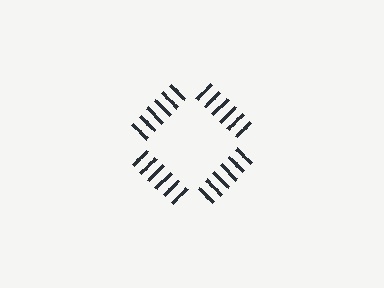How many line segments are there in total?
24 — 6 along each of the 4 edges.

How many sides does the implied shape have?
4 sides — the line-ends trace a square.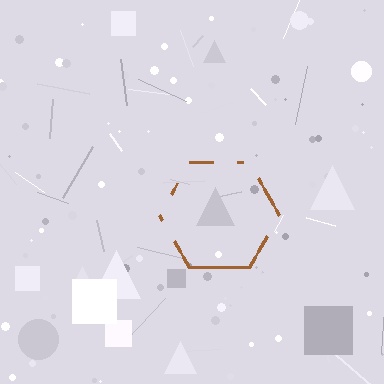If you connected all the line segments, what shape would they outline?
They would outline a hexagon.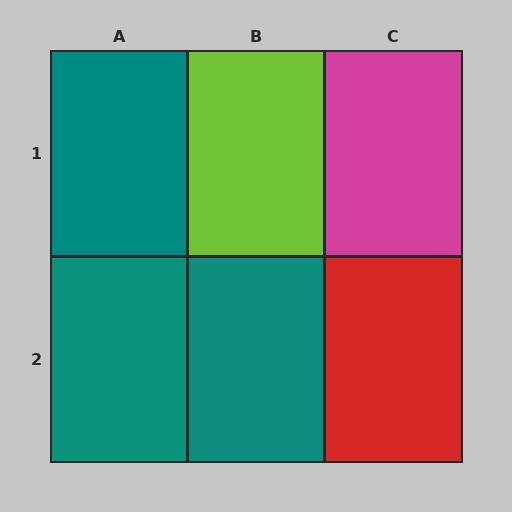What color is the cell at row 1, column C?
Magenta.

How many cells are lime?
1 cell is lime.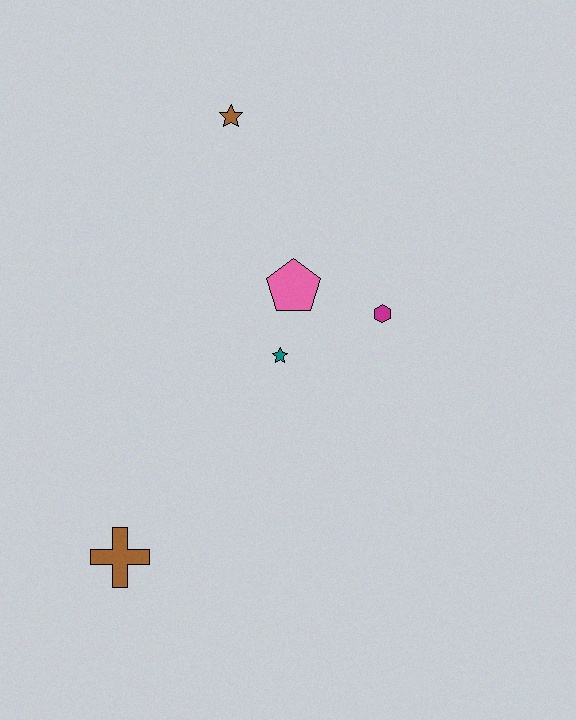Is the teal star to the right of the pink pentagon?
No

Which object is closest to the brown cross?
The teal star is closest to the brown cross.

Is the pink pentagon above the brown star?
No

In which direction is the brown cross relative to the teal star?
The brown cross is below the teal star.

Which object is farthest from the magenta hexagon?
The brown cross is farthest from the magenta hexagon.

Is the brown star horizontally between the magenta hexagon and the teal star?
No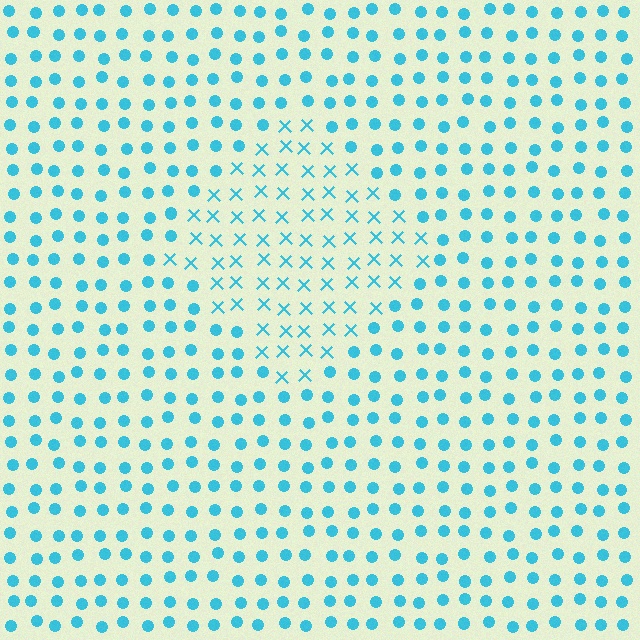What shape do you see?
I see a diamond.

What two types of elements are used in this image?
The image uses X marks inside the diamond region and circles outside it.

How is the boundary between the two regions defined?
The boundary is defined by a change in element shape: X marks inside vs. circles outside. All elements share the same color and spacing.